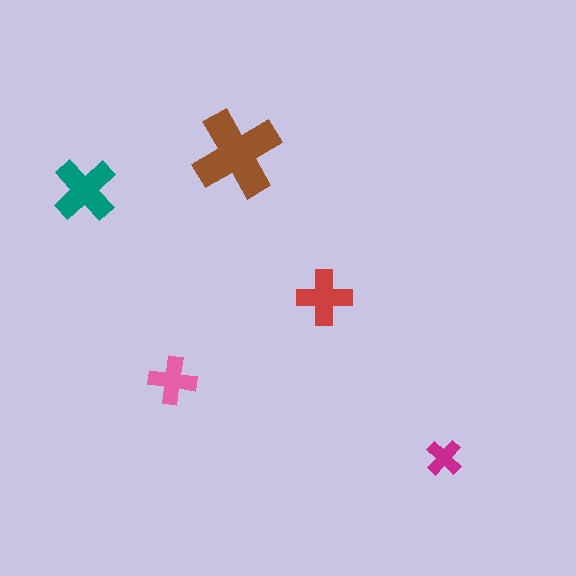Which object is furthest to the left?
The teal cross is leftmost.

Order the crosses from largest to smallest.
the brown one, the teal one, the red one, the pink one, the magenta one.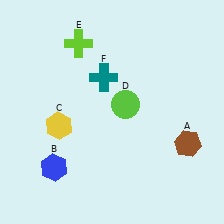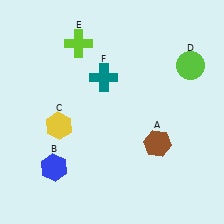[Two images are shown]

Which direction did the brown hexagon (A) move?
The brown hexagon (A) moved left.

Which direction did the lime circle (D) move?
The lime circle (D) moved right.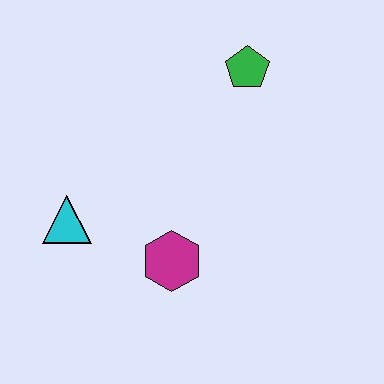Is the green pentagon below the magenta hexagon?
No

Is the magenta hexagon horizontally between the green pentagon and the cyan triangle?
Yes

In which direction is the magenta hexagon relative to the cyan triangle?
The magenta hexagon is to the right of the cyan triangle.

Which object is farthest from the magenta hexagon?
The green pentagon is farthest from the magenta hexagon.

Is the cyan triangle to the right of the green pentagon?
No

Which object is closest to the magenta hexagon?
The cyan triangle is closest to the magenta hexagon.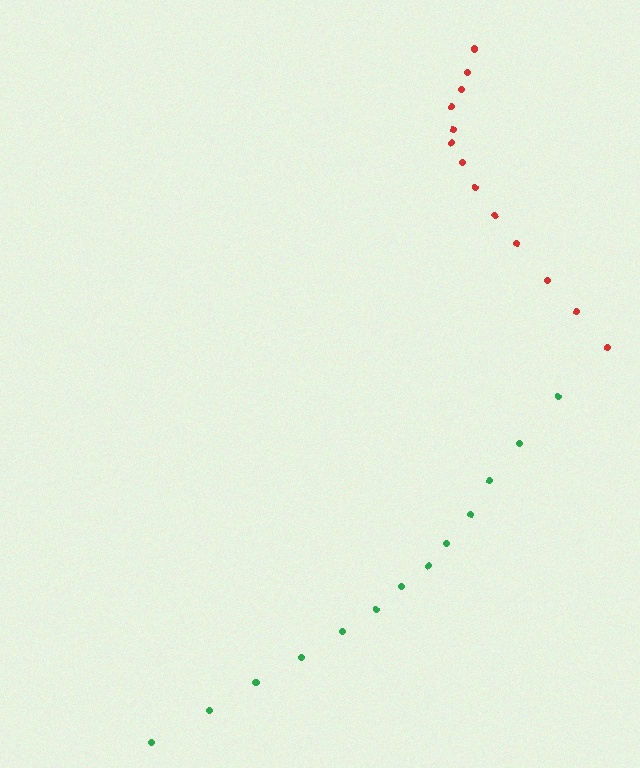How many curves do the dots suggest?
There are 2 distinct paths.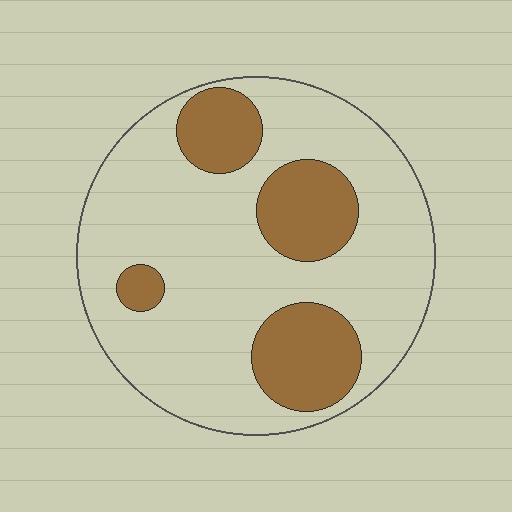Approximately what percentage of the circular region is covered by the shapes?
Approximately 25%.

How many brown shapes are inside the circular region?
4.